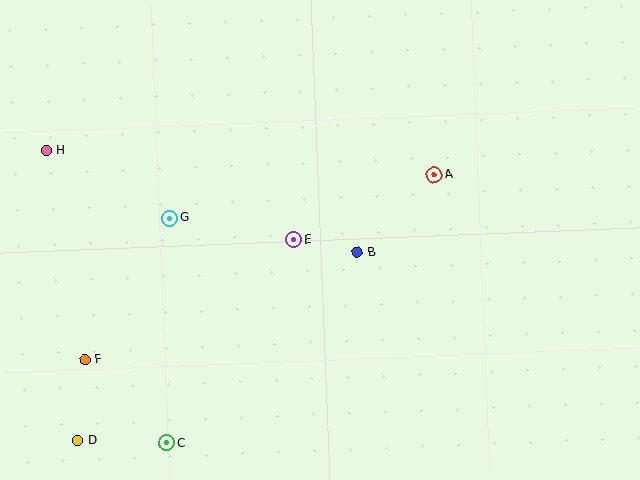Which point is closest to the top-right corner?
Point A is closest to the top-right corner.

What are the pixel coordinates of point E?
Point E is at (294, 240).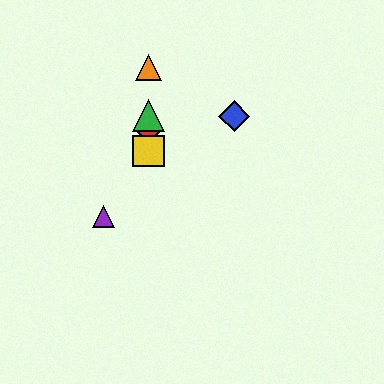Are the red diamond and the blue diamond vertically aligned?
No, the red diamond is at x≈148 and the blue diamond is at x≈234.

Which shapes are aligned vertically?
The red diamond, the green triangle, the yellow square, the orange triangle are aligned vertically.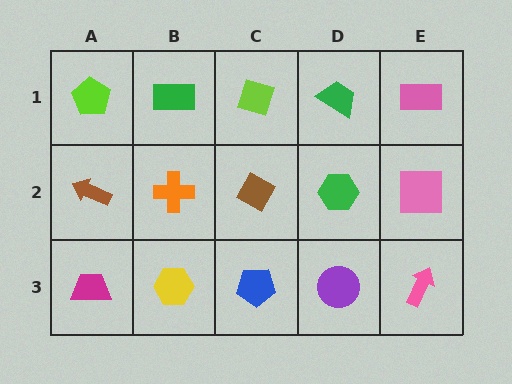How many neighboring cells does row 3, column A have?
2.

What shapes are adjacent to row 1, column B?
An orange cross (row 2, column B), a lime pentagon (row 1, column A), a lime diamond (row 1, column C).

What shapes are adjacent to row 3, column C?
A brown diamond (row 2, column C), a yellow hexagon (row 3, column B), a purple circle (row 3, column D).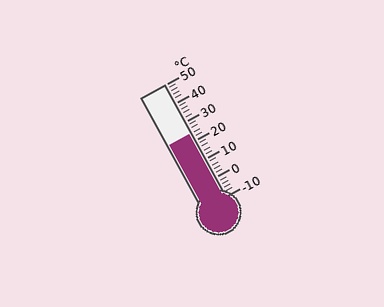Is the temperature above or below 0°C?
The temperature is above 0°C.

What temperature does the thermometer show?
The thermometer shows approximately 24°C.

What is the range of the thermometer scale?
The thermometer scale ranges from -10°C to 50°C.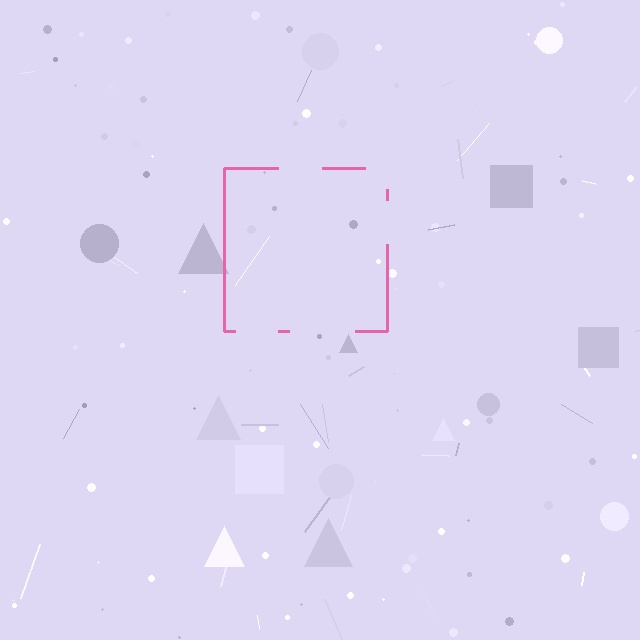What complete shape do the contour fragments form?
The contour fragments form a square.